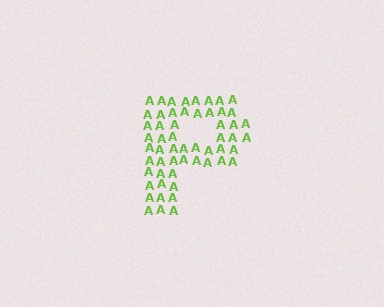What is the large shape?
The large shape is the letter P.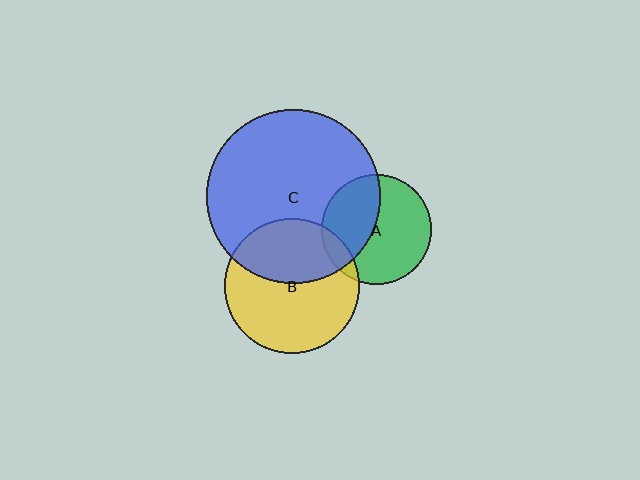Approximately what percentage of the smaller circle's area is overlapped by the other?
Approximately 40%.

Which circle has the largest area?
Circle C (blue).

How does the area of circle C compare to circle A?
Approximately 2.5 times.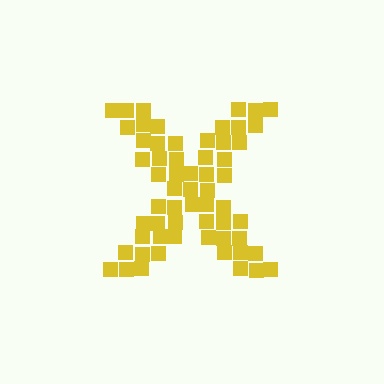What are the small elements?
The small elements are squares.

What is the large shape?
The large shape is the letter X.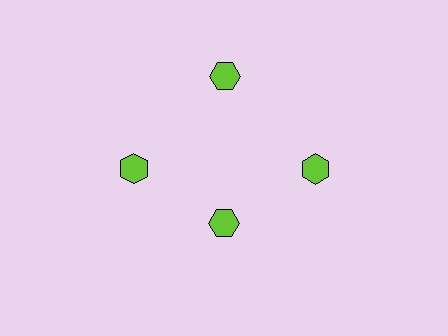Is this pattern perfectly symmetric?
No. The 4 lime hexagons are arranged in a ring, but one element near the 6 o'clock position is pulled inward toward the center, breaking the 4-fold rotational symmetry.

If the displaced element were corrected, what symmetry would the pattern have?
It would have 4-fold rotational symmetry — the pattern would map onto itself every 90 degrees.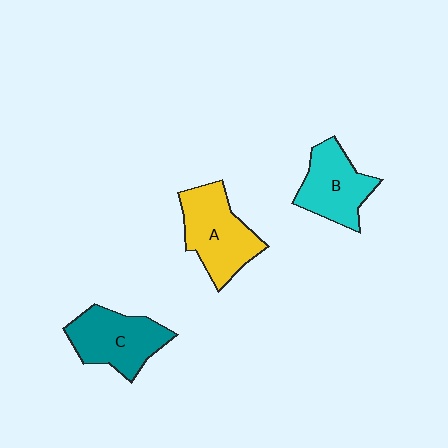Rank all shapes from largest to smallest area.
From largest to smallest: A (yellow), C (teal), B (cyan).